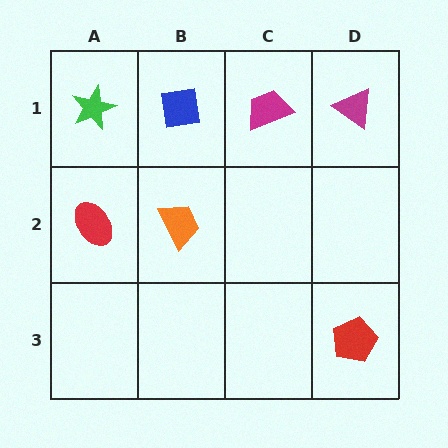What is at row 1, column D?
A magenta triangle.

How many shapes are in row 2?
2 shapes.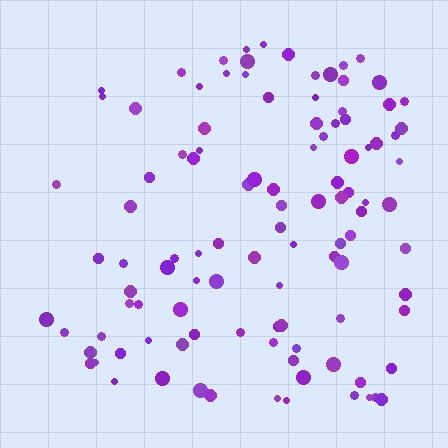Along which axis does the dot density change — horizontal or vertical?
Horizontal.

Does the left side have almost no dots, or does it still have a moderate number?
Still a moderate number, just noticeably fewer than the right.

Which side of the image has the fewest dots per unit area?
The left.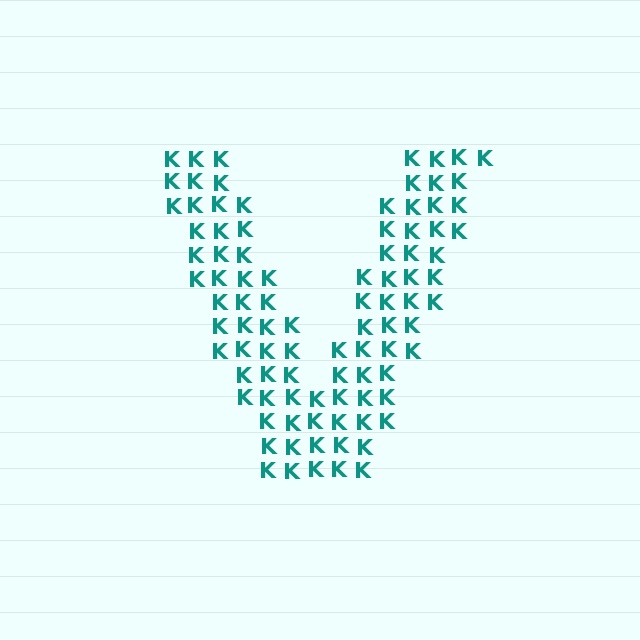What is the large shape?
The large shape is the letter V.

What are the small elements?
The small elements are letter K's.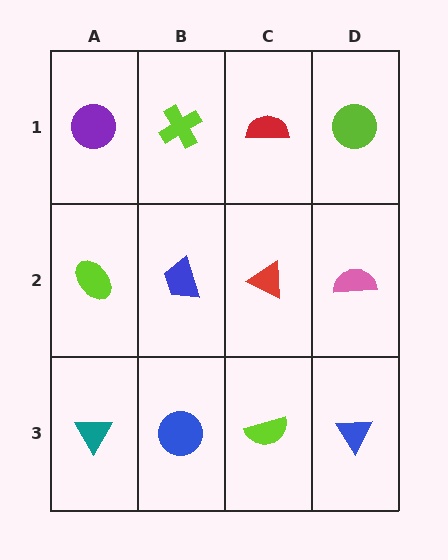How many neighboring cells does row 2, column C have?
4.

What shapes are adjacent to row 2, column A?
A purple circle (row 1, column A), a teal triangle (row 3, column A), a blue trapezoid (row 2, column B).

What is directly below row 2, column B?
A blue circle.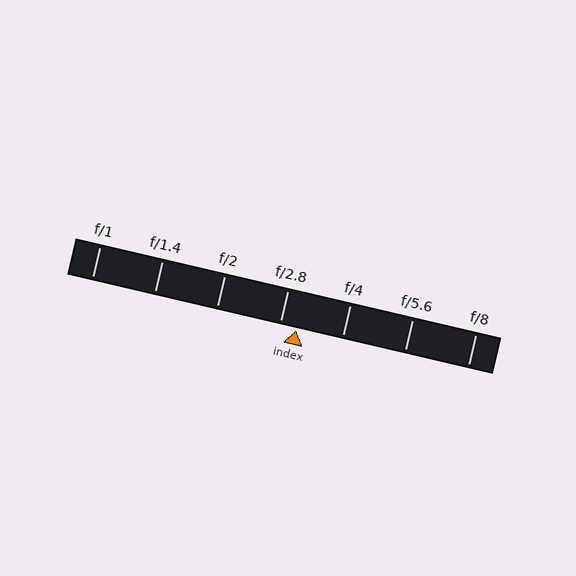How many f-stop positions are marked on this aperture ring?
There are 7 f-stop positions marked.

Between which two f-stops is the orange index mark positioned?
The index mark is between f/2.8 and f/4.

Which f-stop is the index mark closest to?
The index mark is closest to f/2.8.